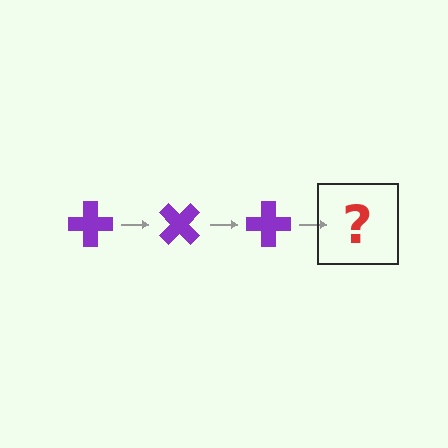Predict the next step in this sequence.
The next step is a purple cross rotated 135 degrees.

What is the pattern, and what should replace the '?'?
The pattern is that the cross rotates 45 degrees each step. The '?' should be a purple cross rotated 135 degrees.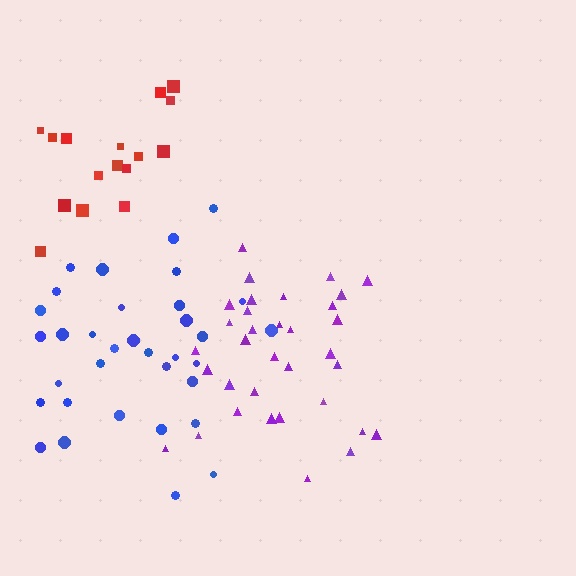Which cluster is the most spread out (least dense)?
Red.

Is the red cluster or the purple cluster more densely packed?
Purple.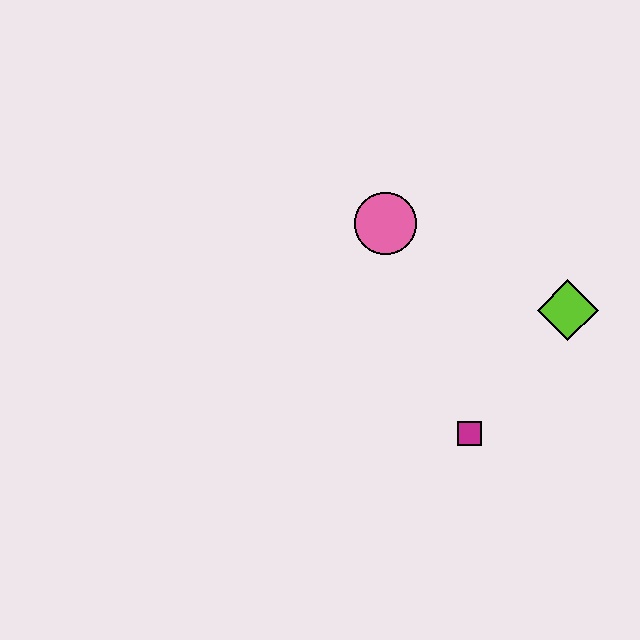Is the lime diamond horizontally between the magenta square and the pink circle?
No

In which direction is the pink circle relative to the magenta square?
The pink circle is above the magenta square.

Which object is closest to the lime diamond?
The magenta square is closest to the lime diamond.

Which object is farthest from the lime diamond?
The pink circle is farthest from the lime diamond.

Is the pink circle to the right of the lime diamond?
No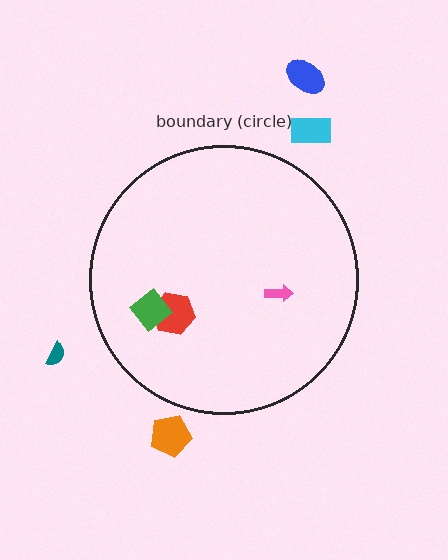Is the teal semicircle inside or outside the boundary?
Outside.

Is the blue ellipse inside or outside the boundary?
Outside.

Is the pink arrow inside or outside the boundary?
Inside.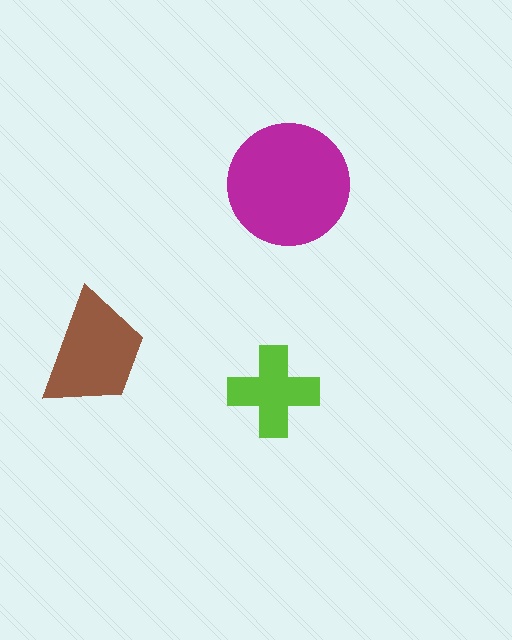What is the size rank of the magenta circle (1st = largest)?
1st.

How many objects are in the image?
There are 3 objects in the image.